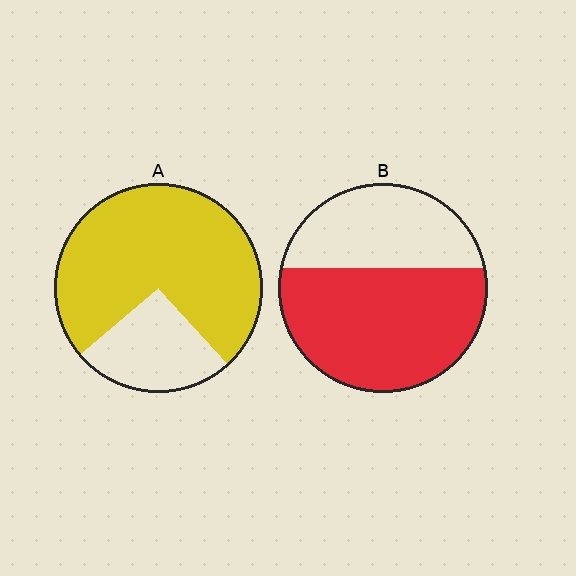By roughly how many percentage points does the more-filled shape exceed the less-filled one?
By roughly 10 percentage points (A over B).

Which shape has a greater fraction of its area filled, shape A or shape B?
Shape A.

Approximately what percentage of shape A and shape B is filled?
A is approximately 75% and B is approximately 60%.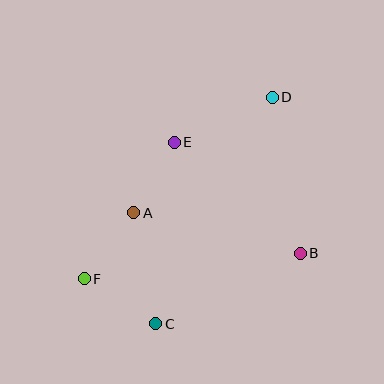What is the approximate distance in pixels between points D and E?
The distance between D and E is approximately 108 pixels.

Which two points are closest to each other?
Points A and E are closest to each other.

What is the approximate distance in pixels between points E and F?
The distance between E and F is approximately 164 pixels.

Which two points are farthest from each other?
Points D and F are farthest from each other.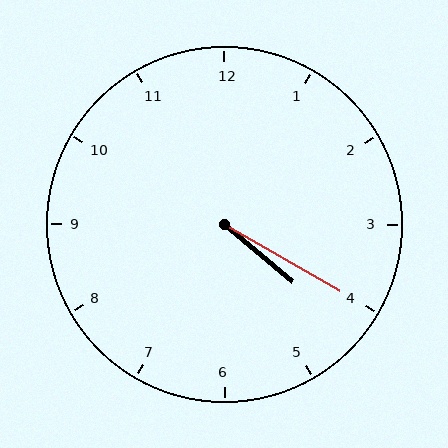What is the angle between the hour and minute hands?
Approximately 10 degrees.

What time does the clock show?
4:20.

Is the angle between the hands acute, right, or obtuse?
It is acute.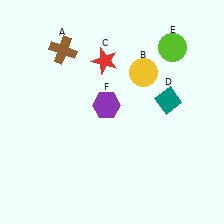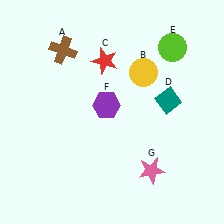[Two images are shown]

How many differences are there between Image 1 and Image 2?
There is 1 difference between the two images.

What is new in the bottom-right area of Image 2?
A pink star (G) was added in the bottom-right area of Image 2.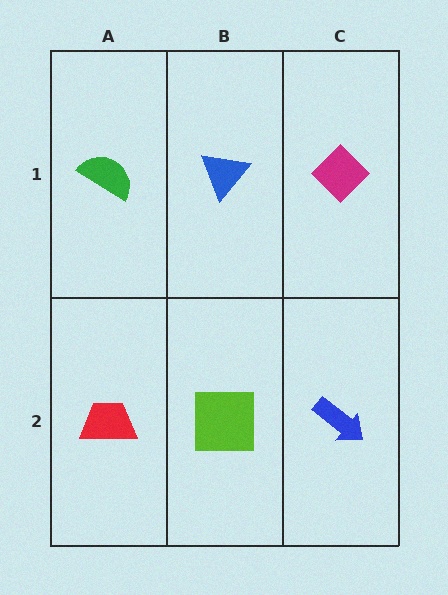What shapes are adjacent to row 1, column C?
A blue arrow (row 2, column C), a blue triangle (row 1, column B).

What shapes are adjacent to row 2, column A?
A green semicircle (row 1, column A), a lime square (row 2, column B).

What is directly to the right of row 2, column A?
A lime square.